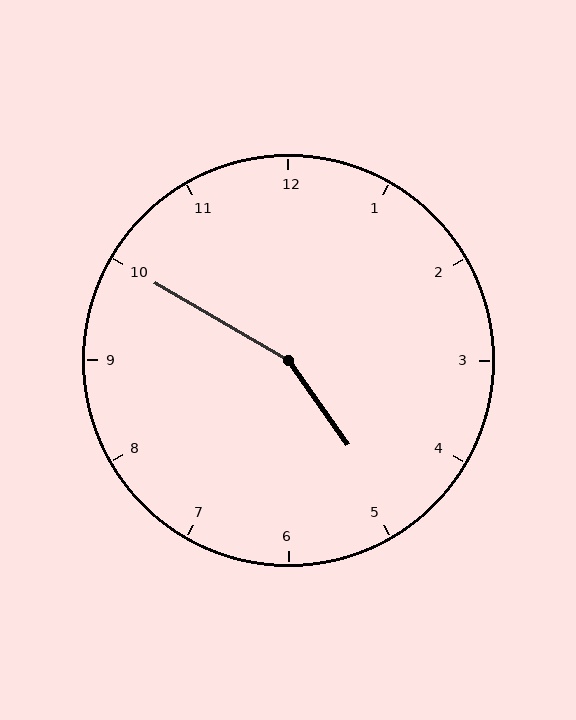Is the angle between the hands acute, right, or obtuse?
It is obtuse.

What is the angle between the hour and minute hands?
Approximately 155 degrees.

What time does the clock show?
4:50.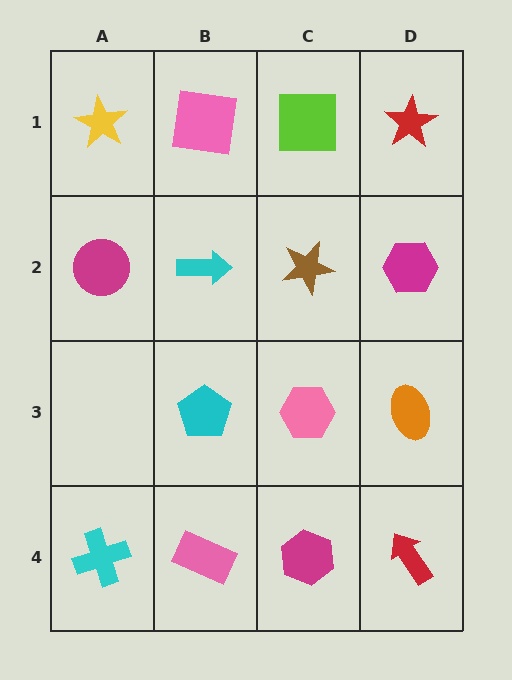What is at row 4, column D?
A red arrow.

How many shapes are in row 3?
3 shapes.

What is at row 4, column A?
A cyan cross.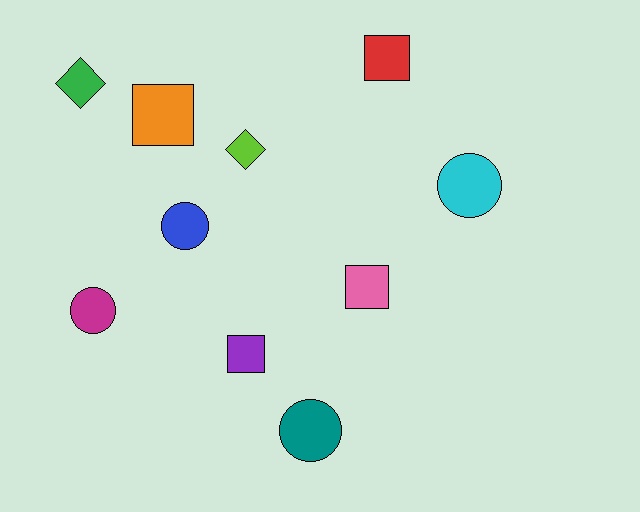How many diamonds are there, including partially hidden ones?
There are 2 diamonds.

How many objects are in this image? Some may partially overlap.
There are 10 objects.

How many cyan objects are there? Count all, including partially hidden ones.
There is 1 cyan object.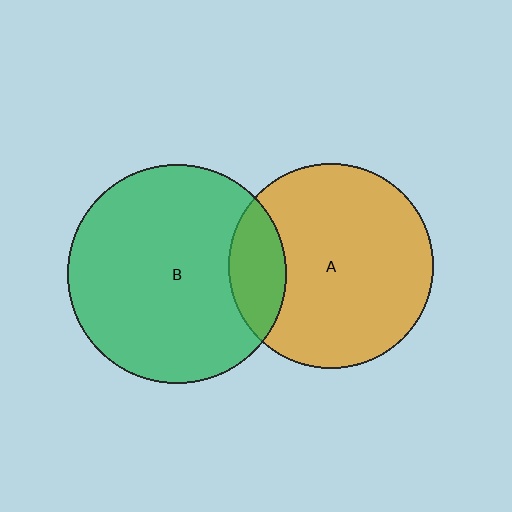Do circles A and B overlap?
Yes.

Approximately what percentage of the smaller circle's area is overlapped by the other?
Approximately 15%.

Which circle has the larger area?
Circle B (green).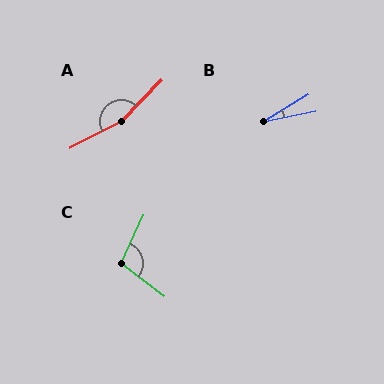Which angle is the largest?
A, at approximately 161 degrees.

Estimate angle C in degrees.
Approximately 103 degrees.